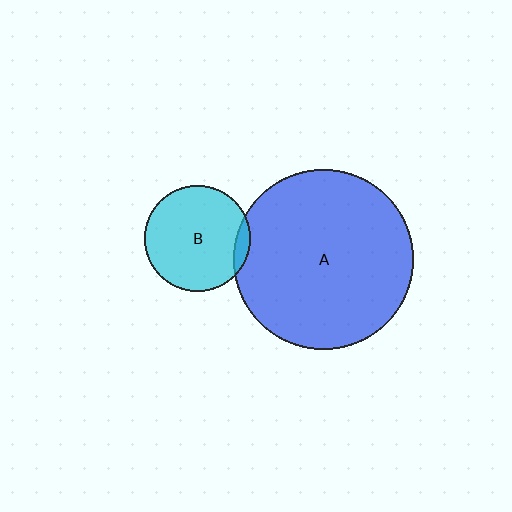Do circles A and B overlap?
Yes.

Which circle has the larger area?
Circle A (blue).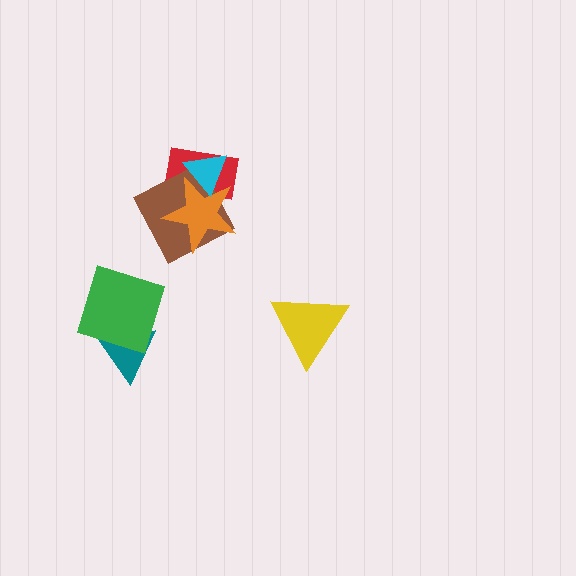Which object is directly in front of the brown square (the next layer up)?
The orange star is directly in front of the brown square.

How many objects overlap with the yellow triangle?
0 objects overlap with the yellow triangle.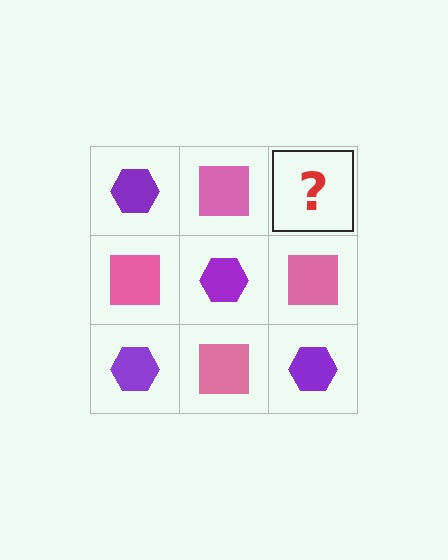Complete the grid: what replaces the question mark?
The question mark should be replaced with a purple hexagon.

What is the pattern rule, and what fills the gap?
The rule is that it alternates purple hexagon and pink square in a checkerboard pattern. The gap should be filled with a purple hexagon.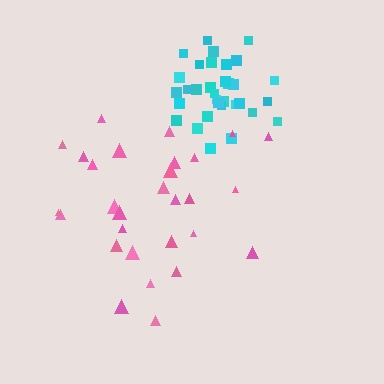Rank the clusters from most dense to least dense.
cyan, pink.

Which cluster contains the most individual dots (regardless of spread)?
Cyan (33).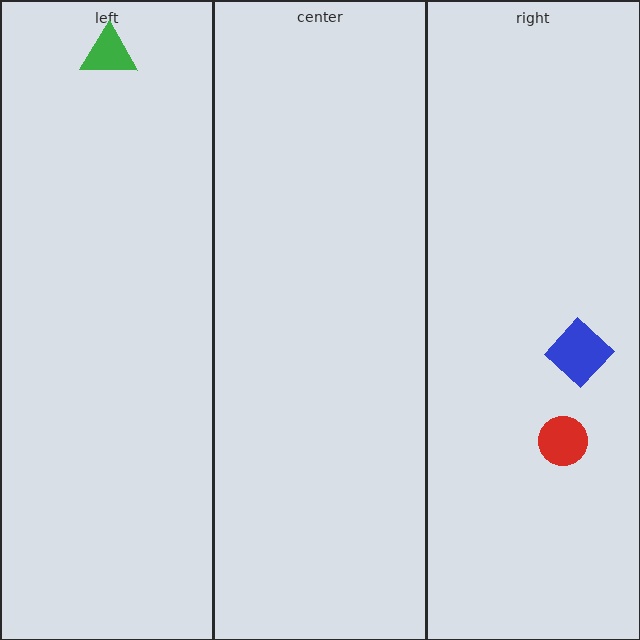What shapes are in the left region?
The green triangle.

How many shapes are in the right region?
2.